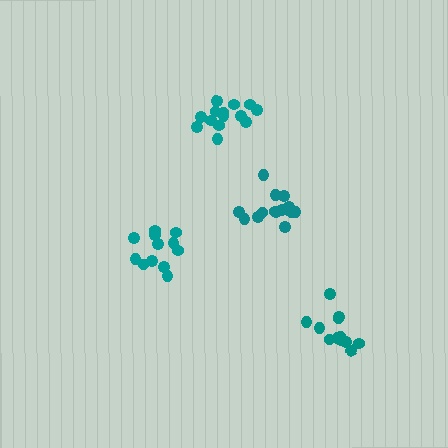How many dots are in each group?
Group 1: 16 dots, Group 2: 14 dots, Group 3: 13 dots, Group 4: 12 dots (55 total).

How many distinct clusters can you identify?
There are 4 distinct clusters.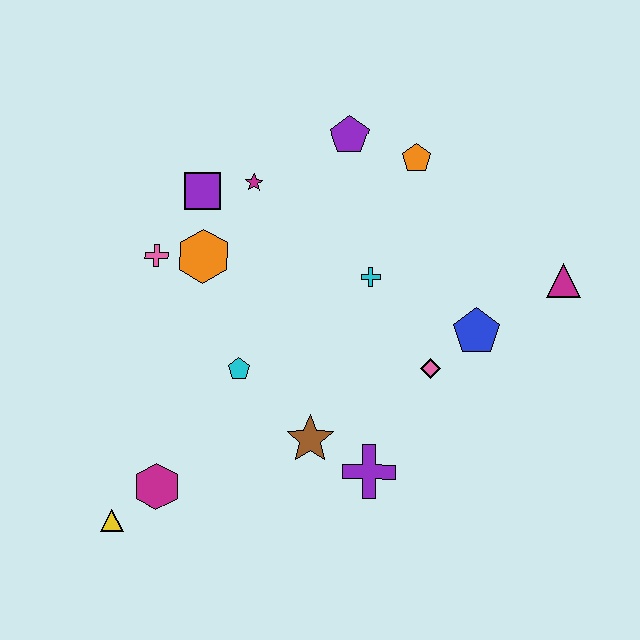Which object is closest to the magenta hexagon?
The yellow triangle is closest to the magenta hexagon.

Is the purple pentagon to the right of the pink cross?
Yes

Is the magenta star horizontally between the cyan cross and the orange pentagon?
No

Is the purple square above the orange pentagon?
No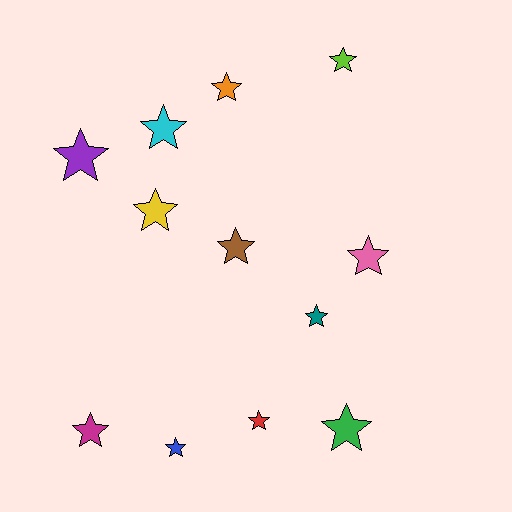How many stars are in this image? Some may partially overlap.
There are 12 stars.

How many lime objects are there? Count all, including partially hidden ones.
There is 1 lime object.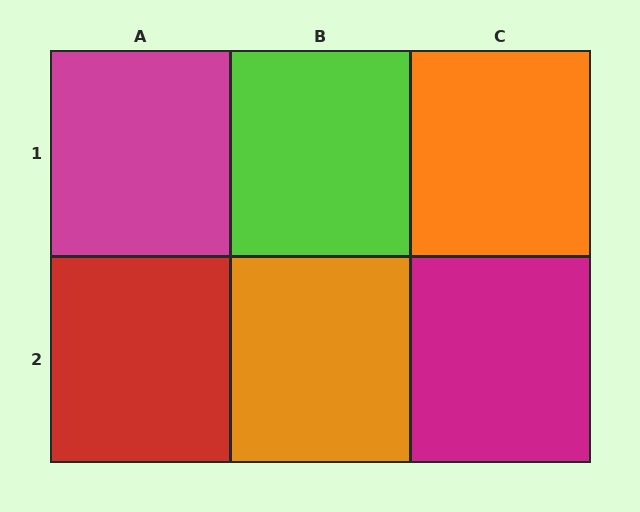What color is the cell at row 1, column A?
Magenta.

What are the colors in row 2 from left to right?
Red, orange, magenta.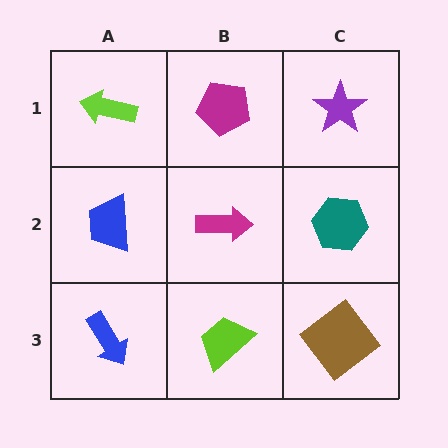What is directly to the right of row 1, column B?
A purple star.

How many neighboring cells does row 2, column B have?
4.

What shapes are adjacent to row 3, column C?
A teal hexagon (row 2, column C), a lime trapezoid (row 3, column B).